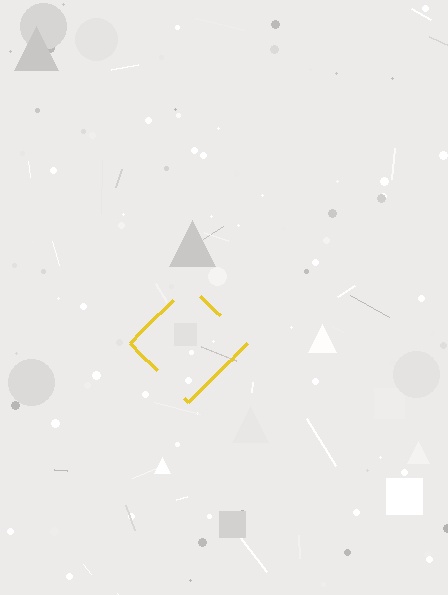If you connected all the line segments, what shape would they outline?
They would outline a diamond.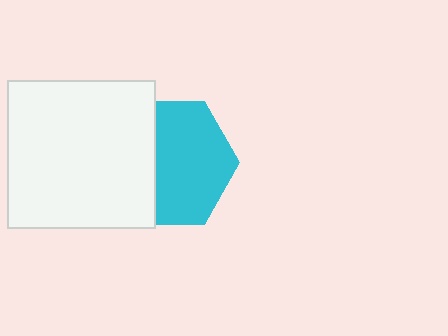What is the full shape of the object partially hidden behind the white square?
The partially hidden object is a cyan hexagon.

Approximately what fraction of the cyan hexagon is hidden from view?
Roughly 38% of the cyan hexagon is hidden behind the white square.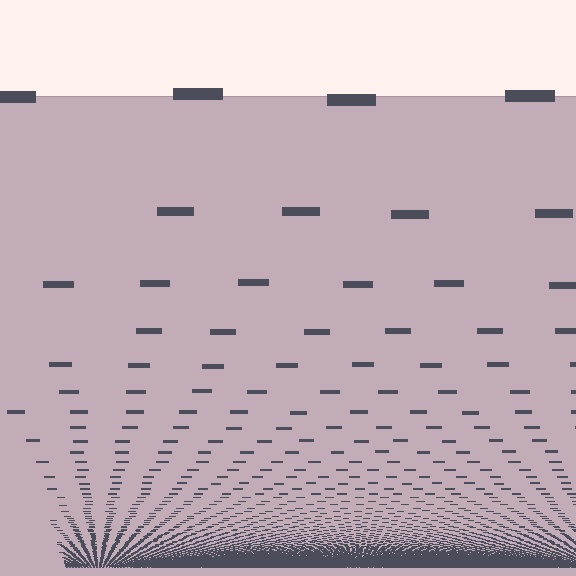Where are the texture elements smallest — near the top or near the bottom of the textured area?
Near the bottom.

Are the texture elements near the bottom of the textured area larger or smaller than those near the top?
Smaller. The gradient is inverted — elements near the bottom are smaller and denser.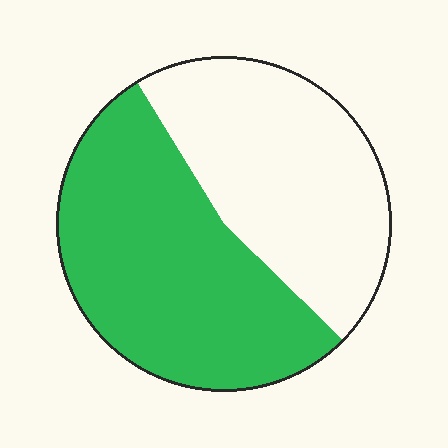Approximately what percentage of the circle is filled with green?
Approximately 55%.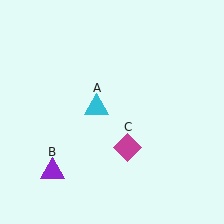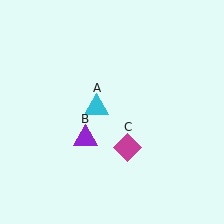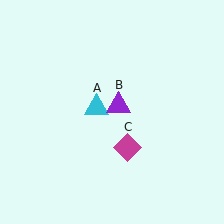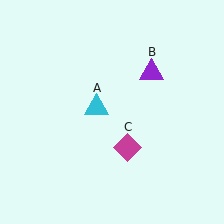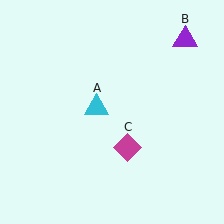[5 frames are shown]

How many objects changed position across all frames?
1 object changed position: purple triangle (object B).